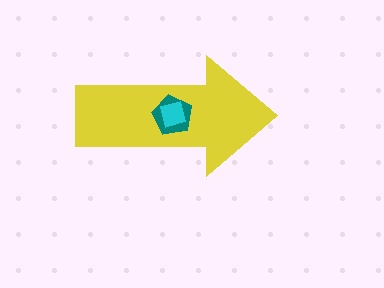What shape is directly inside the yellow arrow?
The teal pentagon.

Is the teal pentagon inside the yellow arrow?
Yes.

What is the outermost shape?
The yellow arrow.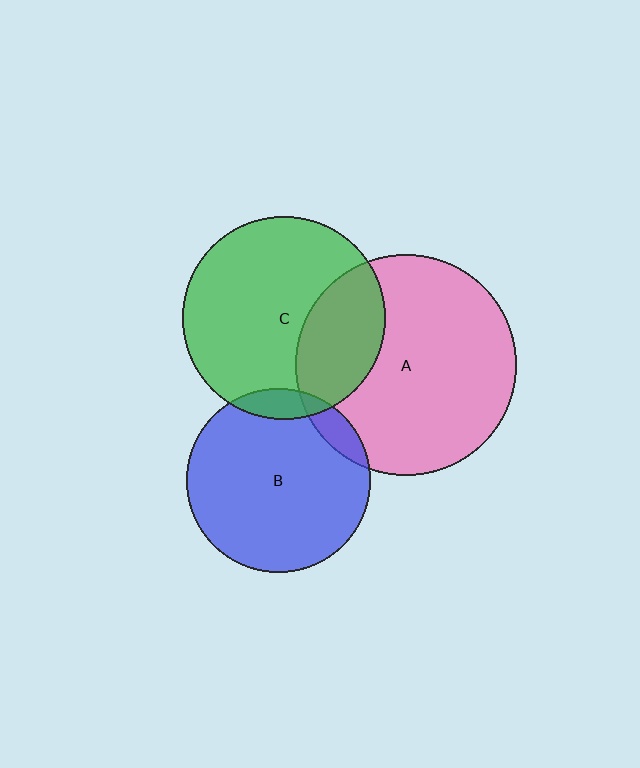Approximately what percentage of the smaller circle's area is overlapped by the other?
Approximately 30%.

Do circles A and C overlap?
Yes.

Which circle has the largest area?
Circle A (pink).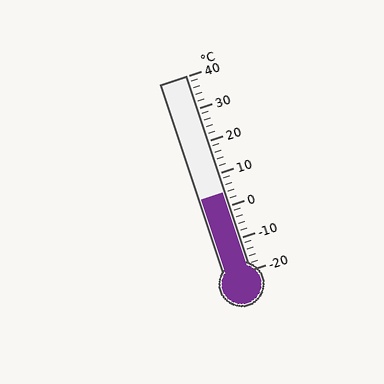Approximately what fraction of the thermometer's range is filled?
The thermometer is filled to approximately 40% of its range.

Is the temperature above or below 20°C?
The temperature is below 20°C.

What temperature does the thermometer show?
The thermometer shows approximately 4°C.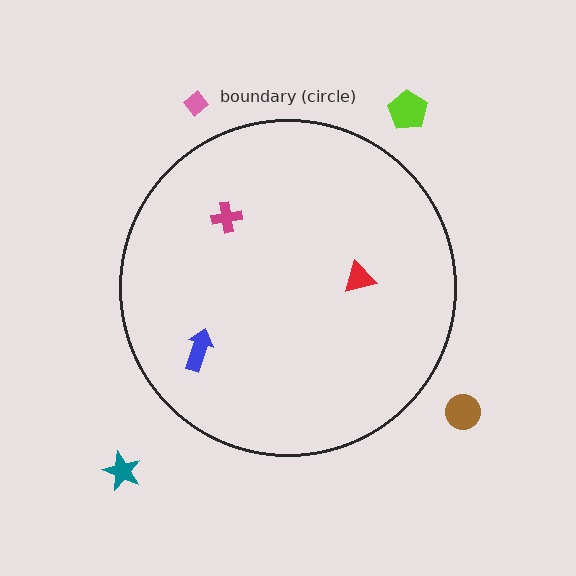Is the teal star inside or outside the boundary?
Outside.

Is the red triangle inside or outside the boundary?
Inside.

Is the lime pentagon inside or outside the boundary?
Outside.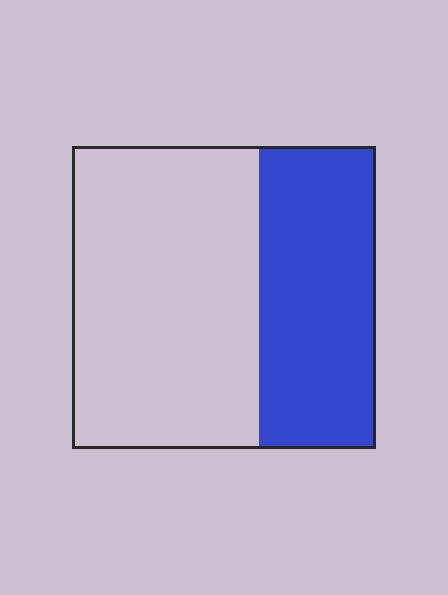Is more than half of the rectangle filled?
No.